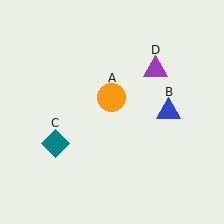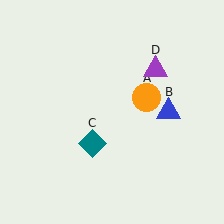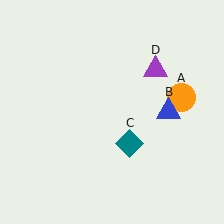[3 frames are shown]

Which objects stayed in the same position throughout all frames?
Blue triangle (object B) and purple triangle (object D) remained stationary.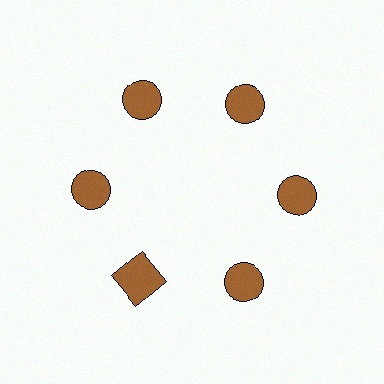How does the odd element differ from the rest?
It has a different shape: square instead of circle.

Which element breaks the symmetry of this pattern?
The brown square at roughly the 7 o'clock position breaks the symmetry. All other shapes are brown circles.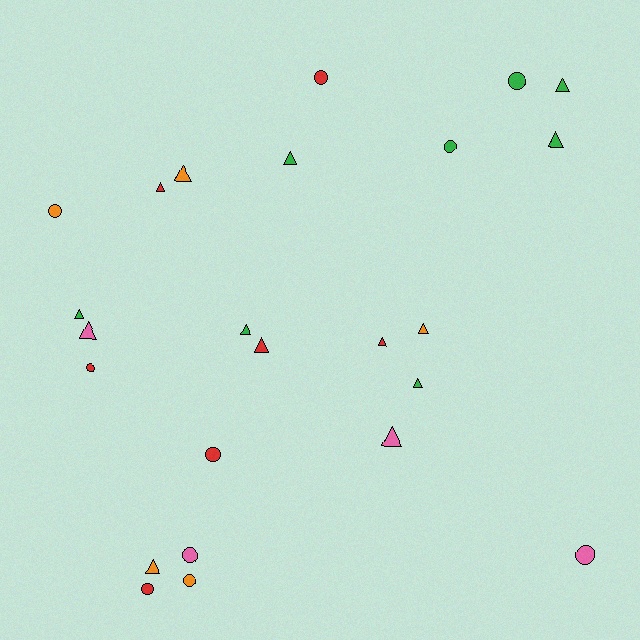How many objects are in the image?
There are 24 objects.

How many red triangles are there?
There are 3 red triangles.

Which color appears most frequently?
Green, with 8 objects.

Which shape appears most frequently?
Triangle, with 14 objects.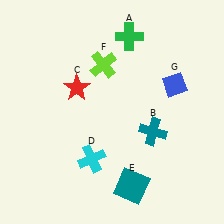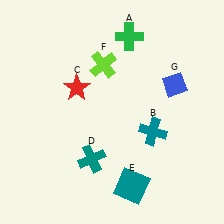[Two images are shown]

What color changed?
The cross (D) changed from cyan in Image 1 to teal in Image 2.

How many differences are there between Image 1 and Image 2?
There is 1 difference between the two images.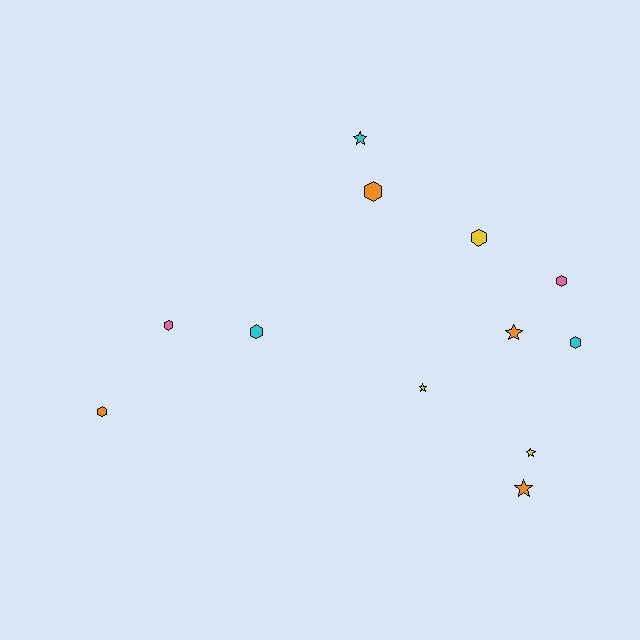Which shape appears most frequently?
Hexagon, with 7 objects.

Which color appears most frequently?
Orange, with 4 objects.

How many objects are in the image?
There are 12 objects.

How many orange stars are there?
There are 2 orange stars.